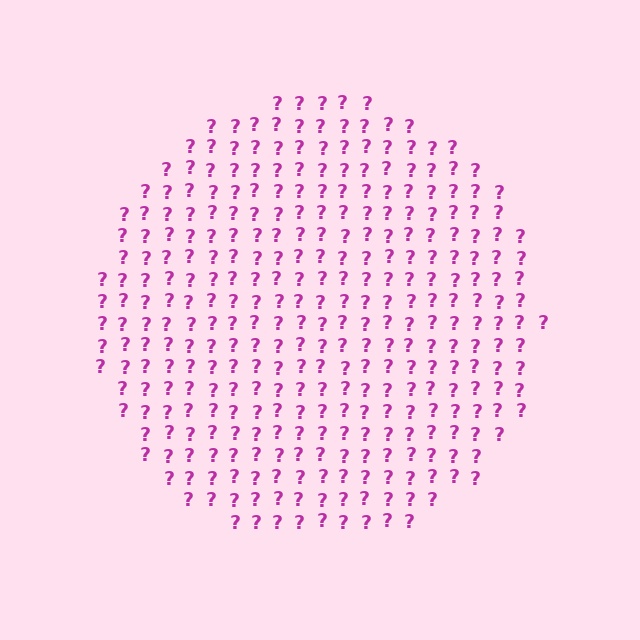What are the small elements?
The small elements are question marks.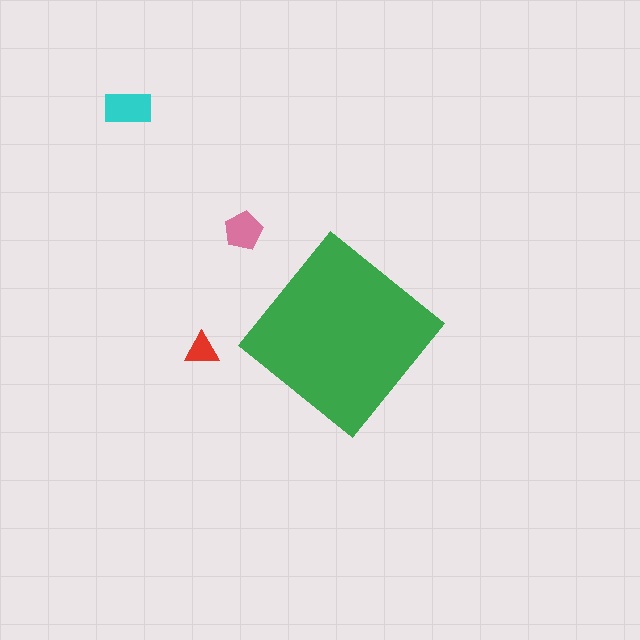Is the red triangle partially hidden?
No, the red triangle is fully visible.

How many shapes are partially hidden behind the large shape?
0 shapes are partially hidden.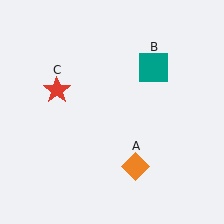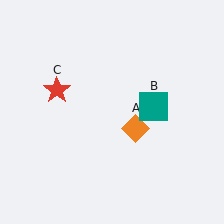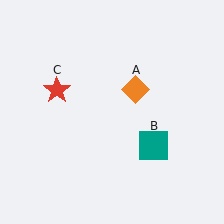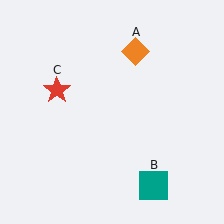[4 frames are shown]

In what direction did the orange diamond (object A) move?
The orange diamond (object A) moved up.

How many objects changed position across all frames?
2 objects changed position: orange diamond (object A), teal square (object B).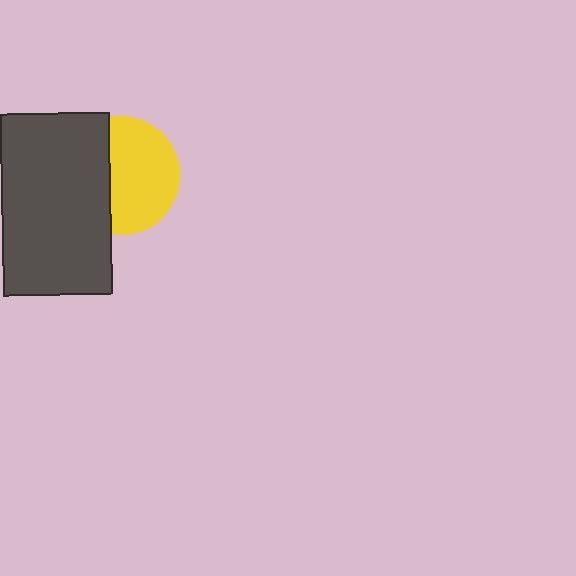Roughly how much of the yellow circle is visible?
About half of it is visible (roughly 61%).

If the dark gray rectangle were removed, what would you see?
You would see the complete yellow circle.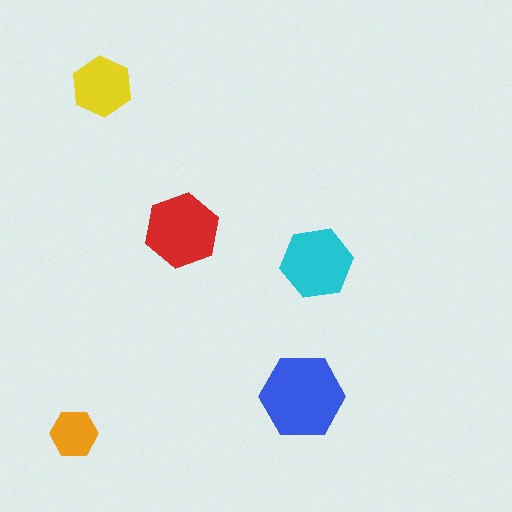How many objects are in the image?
There are 5 objects in the image.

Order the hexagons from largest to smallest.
the blue one, the red one, the cyan one, the yellow one, the orange one.